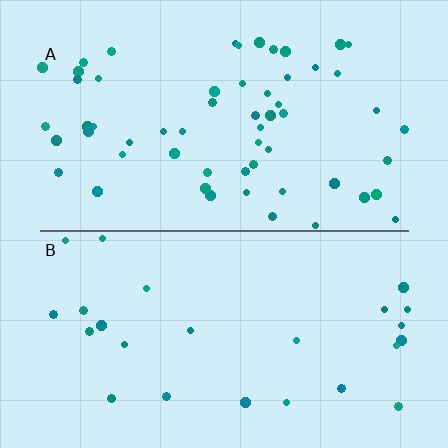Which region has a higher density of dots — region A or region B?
A (the top).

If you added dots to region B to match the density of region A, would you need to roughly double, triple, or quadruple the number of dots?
Approximately double.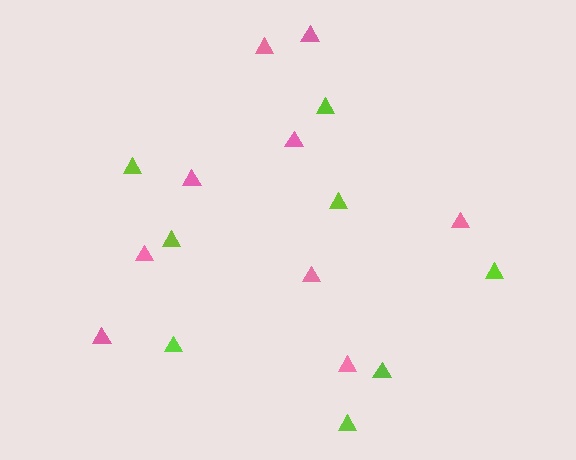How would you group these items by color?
There are 2 groups: one group of pink triangles (9) and one group of lime triangles (8).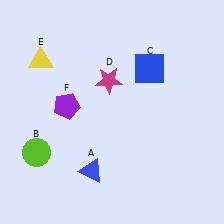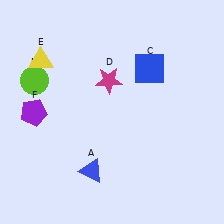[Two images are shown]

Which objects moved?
The objects that moved are: the lime circle (B), the purple pentagon (F).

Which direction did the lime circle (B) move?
The lime circle (B) moved up.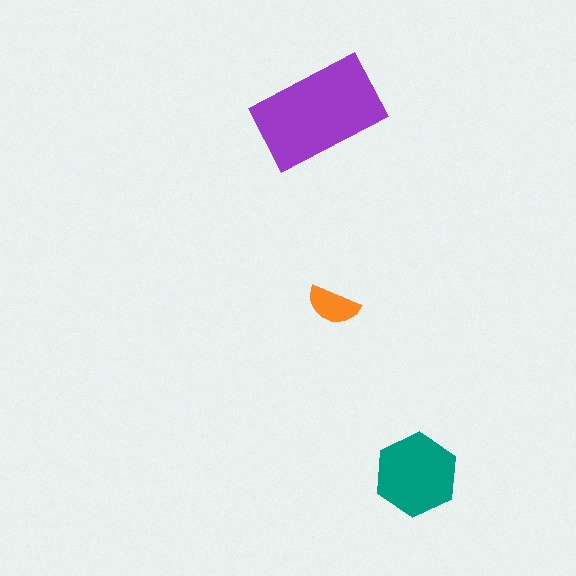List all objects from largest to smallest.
The purple rectangle, the teal hexagon, the orange semicircle.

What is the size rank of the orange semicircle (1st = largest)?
3rd.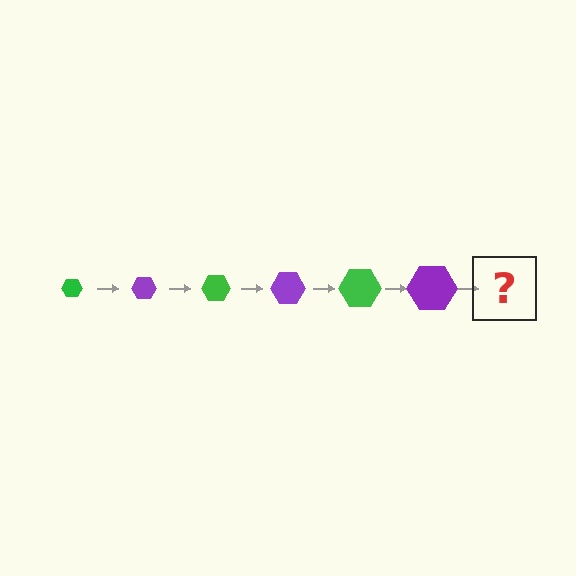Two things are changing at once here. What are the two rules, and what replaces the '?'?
The two rules are that the hexagon grows larger each step and the color cycles through green and purple. The '?' should be a green hexagon, larger than the previous one.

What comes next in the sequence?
The next element should be a green hexagon, larger than the previous one.